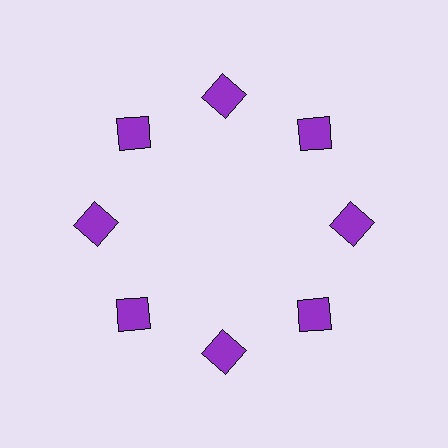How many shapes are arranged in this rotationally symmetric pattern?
There are 8 shapes, arranged in 8 groups of 1.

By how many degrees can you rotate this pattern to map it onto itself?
The pattern maps onto itself every 45 degrees of rotation.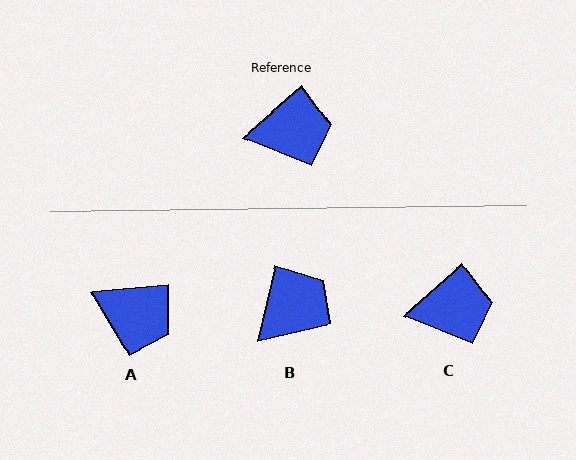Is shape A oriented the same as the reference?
No, it is off by about 36 degrees.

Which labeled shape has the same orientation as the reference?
C.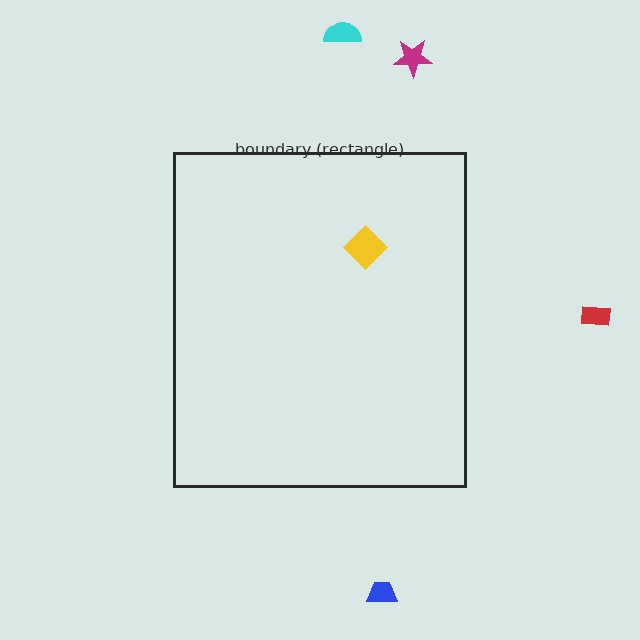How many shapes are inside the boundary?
1 inside, 4 outside.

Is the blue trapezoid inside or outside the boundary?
Outside.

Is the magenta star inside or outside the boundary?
Outside.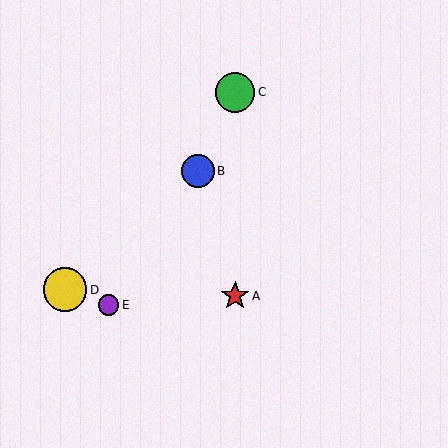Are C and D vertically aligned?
No, C is at x≈235 and D is at x≈65.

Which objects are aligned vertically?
Objects A, C are aligned vertically.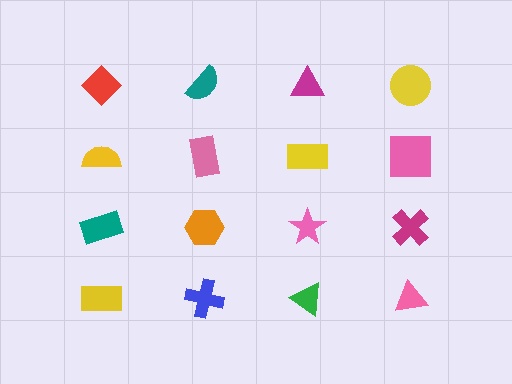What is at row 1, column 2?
A teal semicircle.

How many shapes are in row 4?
4 shapes.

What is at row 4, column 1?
A yellow rectangle.